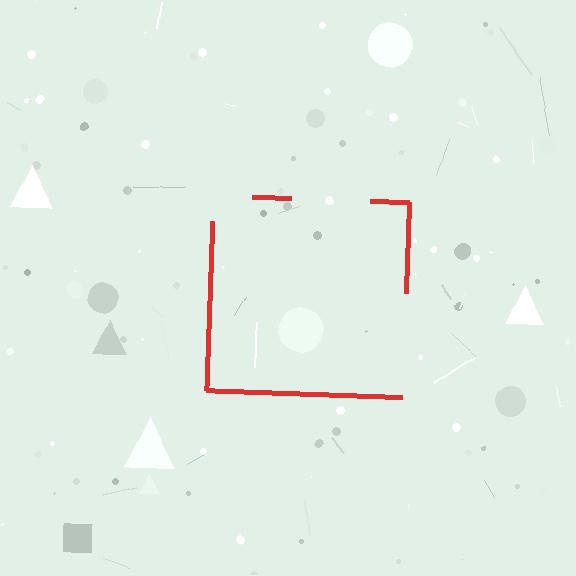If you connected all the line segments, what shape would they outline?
They would outline a square.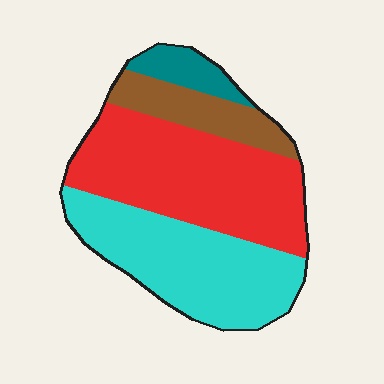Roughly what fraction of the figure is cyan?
Cyan covers about 35% of the figure.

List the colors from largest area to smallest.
From largest to smallest: red, cyan, brown, teal.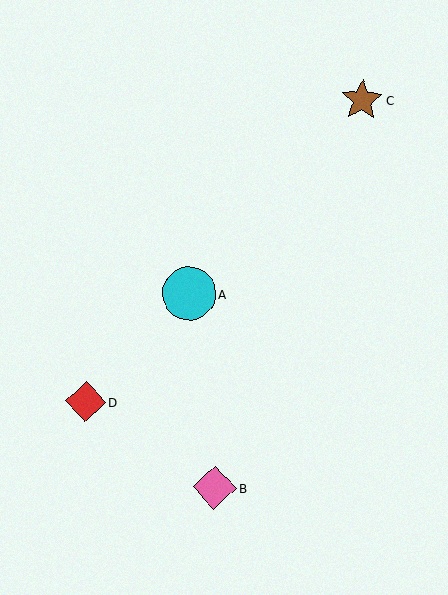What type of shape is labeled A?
Shape A is a cyan circle.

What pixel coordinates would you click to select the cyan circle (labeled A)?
Click at (189, 294) to select the cyan circle A.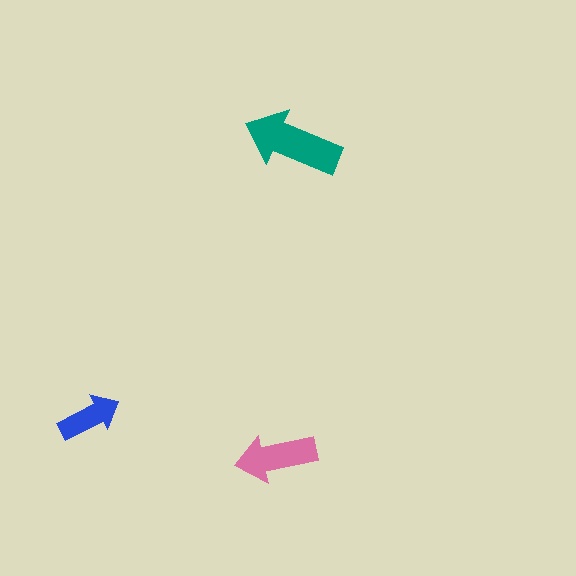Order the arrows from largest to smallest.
the teal one, the pink one, the blue one.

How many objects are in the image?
There are 3 objects in the image.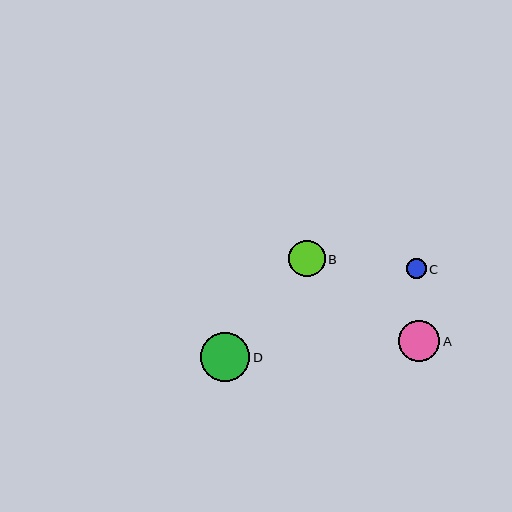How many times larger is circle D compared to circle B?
Circle D is approximately 1.4 times the size of circle B.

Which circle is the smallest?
Circle C is the smallest with a size of approximately 20 pixels.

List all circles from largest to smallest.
From largest to smallest: D, A, B, C.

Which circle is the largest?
Circle D is the largest with a size of approximately 49 pixels.